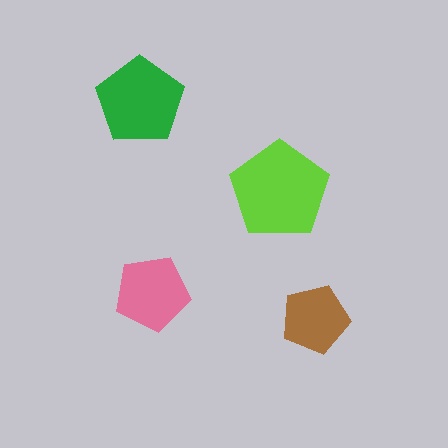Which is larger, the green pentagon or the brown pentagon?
The green one.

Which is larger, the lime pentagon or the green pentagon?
The lime one.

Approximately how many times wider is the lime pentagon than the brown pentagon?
About 1.5 times wider.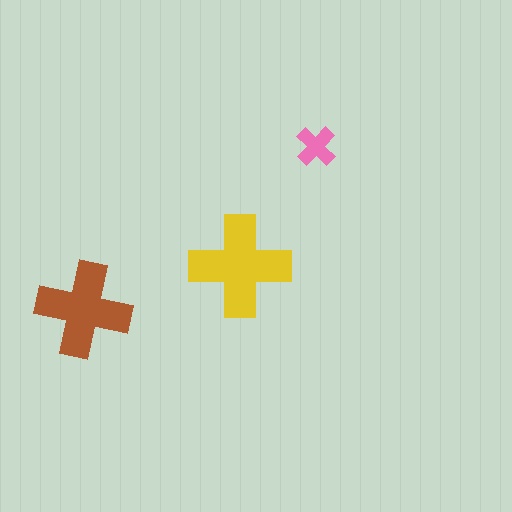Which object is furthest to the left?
The brown cross is leftmost.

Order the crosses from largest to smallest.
the yellow one, the brown one, the pink one.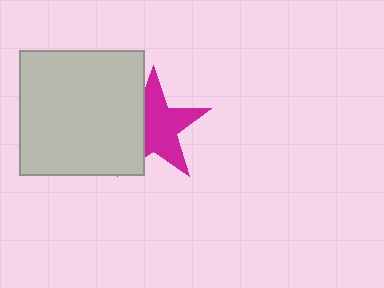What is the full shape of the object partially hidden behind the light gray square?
The partially hidden object is a magenta star.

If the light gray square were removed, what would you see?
You would see the complete magenta star.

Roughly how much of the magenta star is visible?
About half of it is visible (roughly 64%).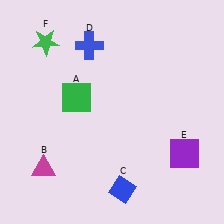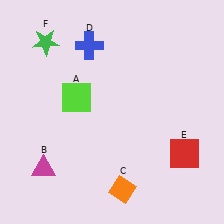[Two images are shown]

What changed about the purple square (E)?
In Image 1, E is purple. In Image 2, it changed to red.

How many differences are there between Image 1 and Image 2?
There are 3 differences between the two images.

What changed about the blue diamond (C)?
In Image 1, C is blue. In Image 2, it changed to orange.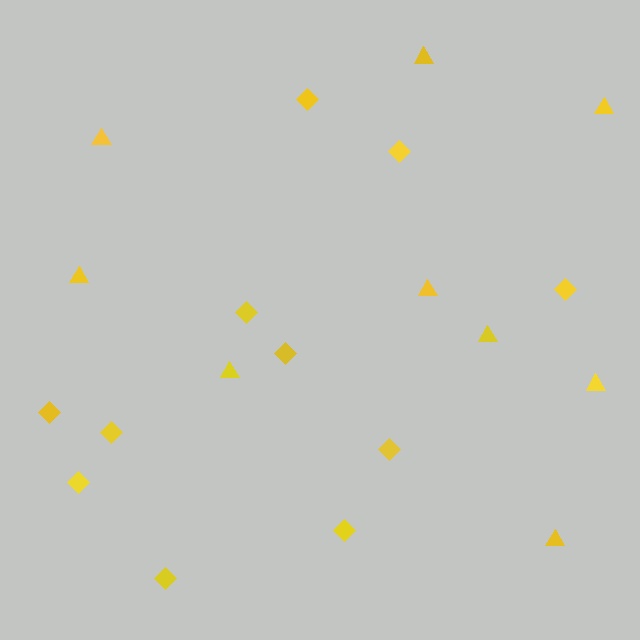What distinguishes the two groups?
There are 2 groups: one group of triangles (9) and one group of diamonds (11).